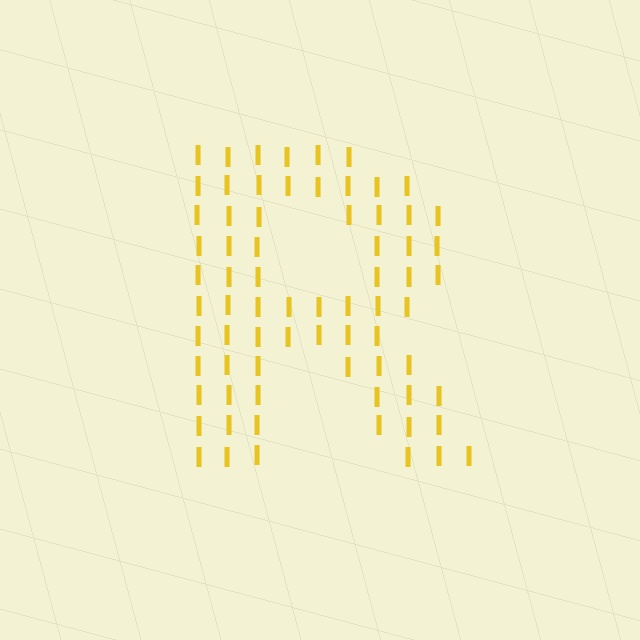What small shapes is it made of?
It is made of small letter I's.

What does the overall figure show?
The overall figure shows the letter R.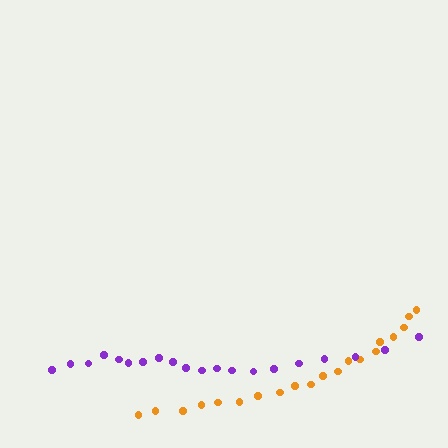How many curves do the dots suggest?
There are 2 distinct paths.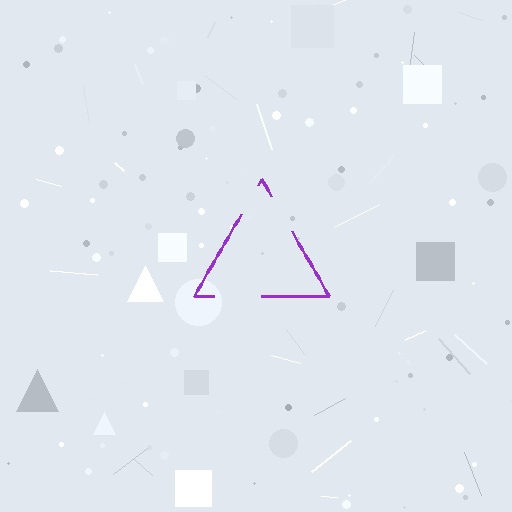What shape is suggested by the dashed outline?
The dashed outline suggests a triangle.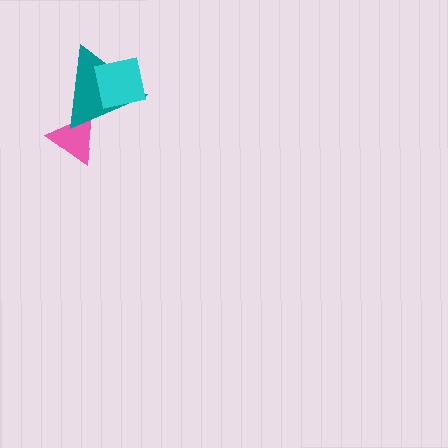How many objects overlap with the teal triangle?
2 objects overlap with the teal triangle.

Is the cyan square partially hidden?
No, no other shape covers it.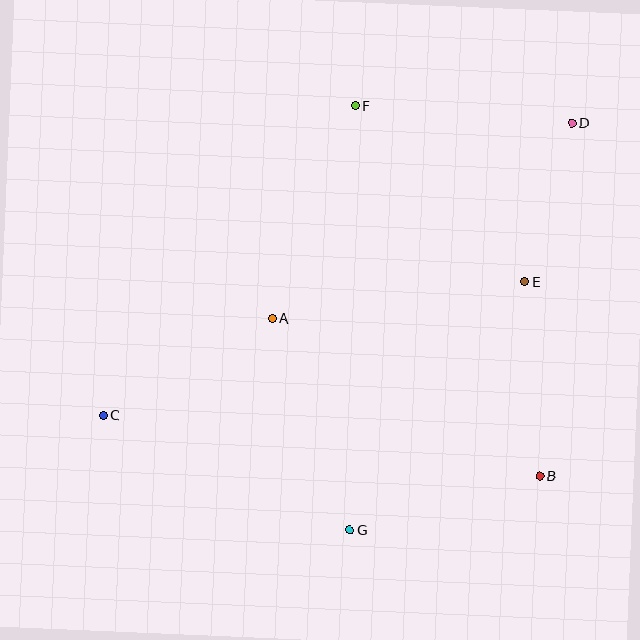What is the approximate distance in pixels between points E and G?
The distance between E and G is approximately 304 pixels.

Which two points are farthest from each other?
Points C and D are farthest from each other.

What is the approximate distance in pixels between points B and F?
The distance between B and F is approximately 414 pixels.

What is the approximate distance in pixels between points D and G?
The distance between D and G is approximately 464 pixels.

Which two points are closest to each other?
Points D and E are closest to each other.